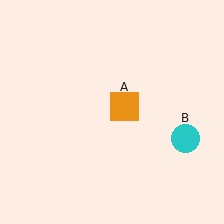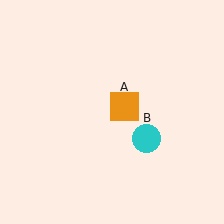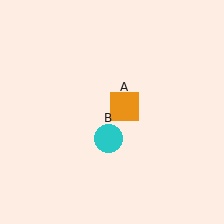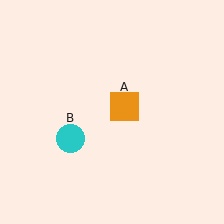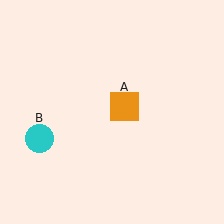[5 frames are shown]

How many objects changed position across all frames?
1 object changed position: cyan circle (object B).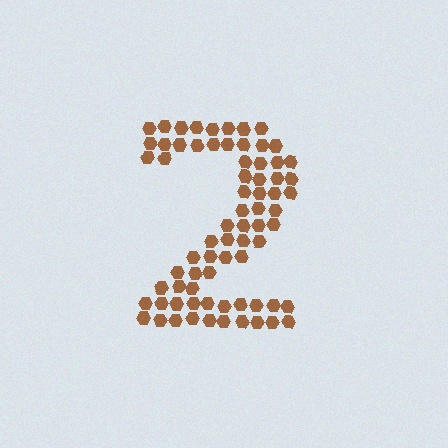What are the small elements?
The small elements are hexagons.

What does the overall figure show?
The overall figure shows the digit 2.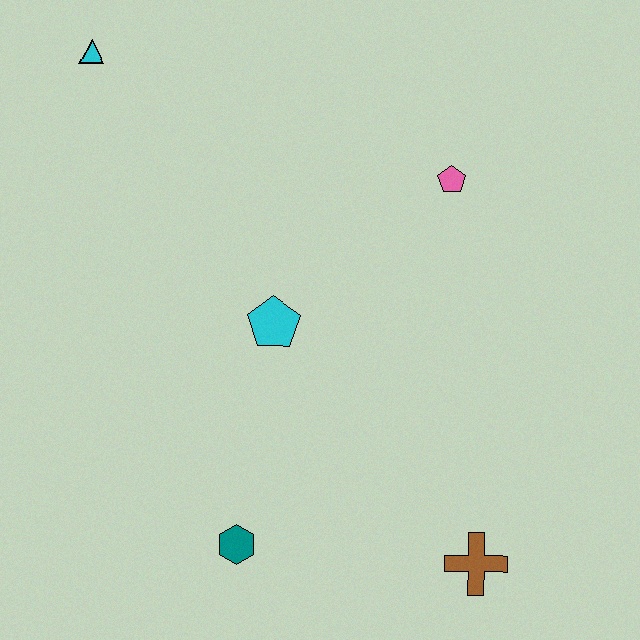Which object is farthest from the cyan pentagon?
The cyan triangle is farthest from the cyan pentagon.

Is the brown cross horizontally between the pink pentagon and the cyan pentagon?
No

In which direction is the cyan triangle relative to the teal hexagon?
The cyan triangle is above the teal hexagon.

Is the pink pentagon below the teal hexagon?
No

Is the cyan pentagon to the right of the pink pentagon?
No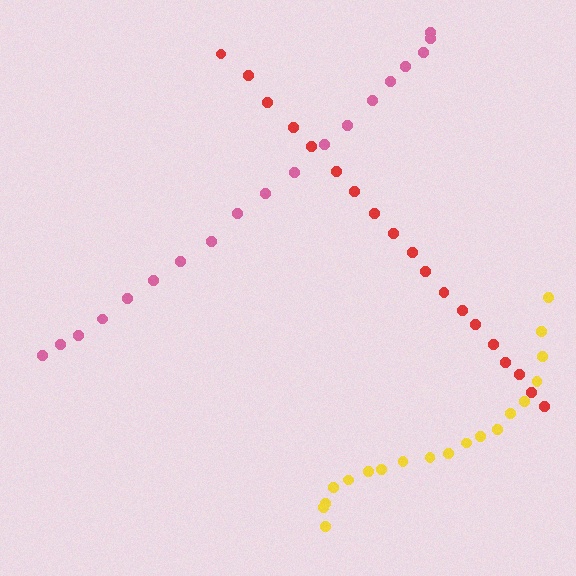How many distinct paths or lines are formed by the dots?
There are 3 distinct paths.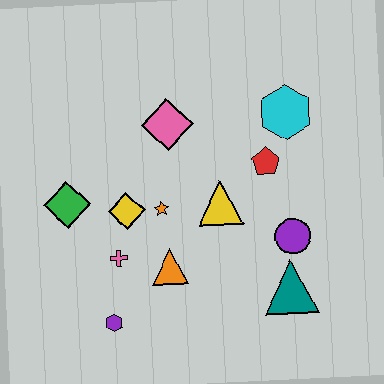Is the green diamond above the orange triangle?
Yes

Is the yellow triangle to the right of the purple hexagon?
Yes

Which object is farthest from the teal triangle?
The green diamond is farthest from the teal triangle.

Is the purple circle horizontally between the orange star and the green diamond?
No